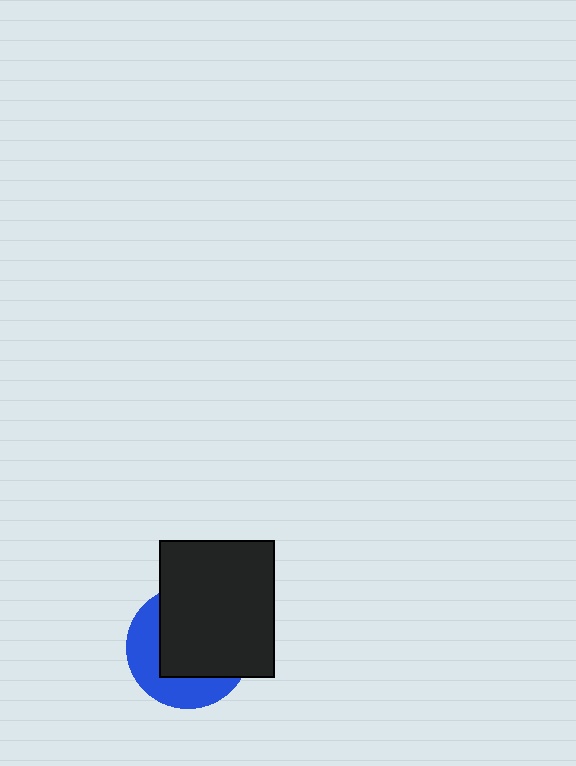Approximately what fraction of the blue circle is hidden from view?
Roughly 61% of the blue circle is hidden behind the black rectangle.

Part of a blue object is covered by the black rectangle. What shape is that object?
It is a circle.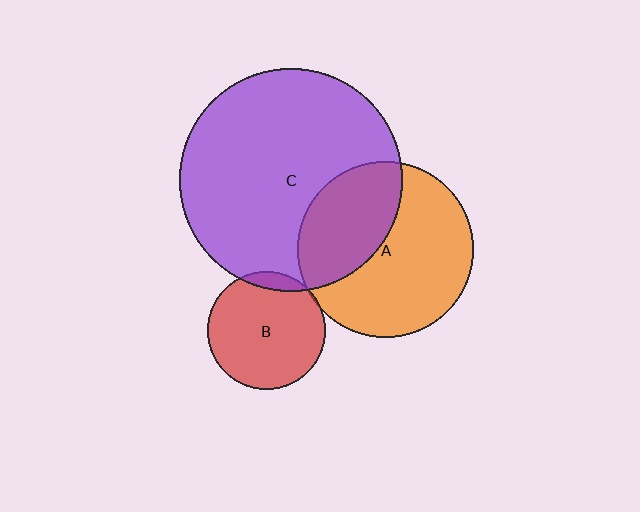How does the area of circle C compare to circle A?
Approximately 1.6 times.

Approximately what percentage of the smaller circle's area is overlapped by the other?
Approximately 5%.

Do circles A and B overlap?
Yes.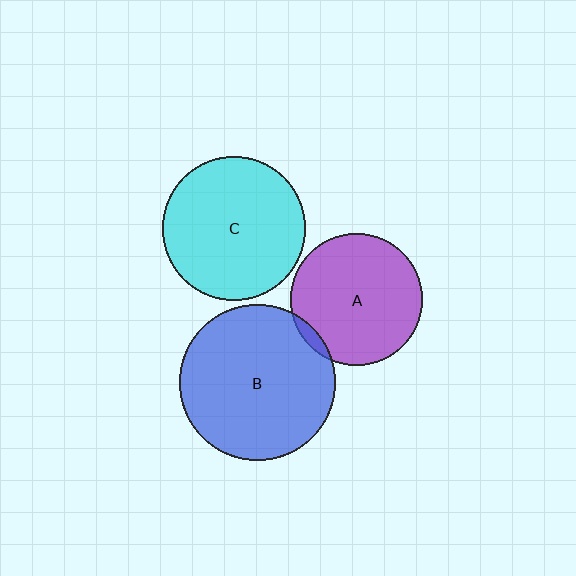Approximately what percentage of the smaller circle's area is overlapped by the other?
Approximately 5%.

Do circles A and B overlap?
Yes.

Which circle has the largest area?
Circle B (blue).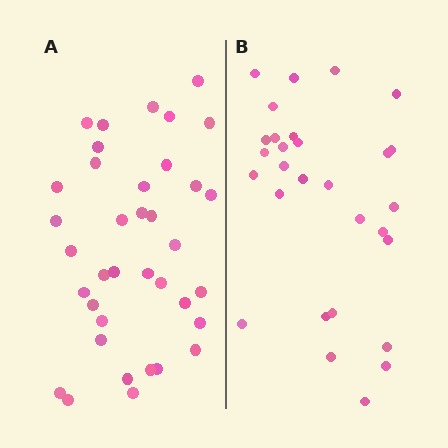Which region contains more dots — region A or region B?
Region A (the left region) has more dots.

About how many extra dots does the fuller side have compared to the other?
Region A has roughly 8 or so more dots than region B.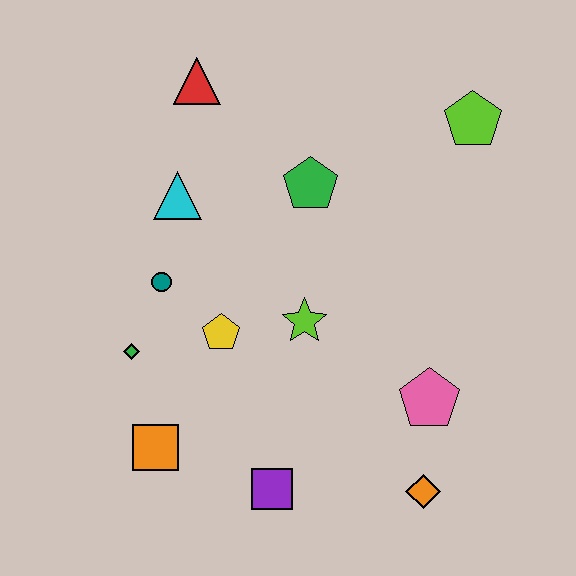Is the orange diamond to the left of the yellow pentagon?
No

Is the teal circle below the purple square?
No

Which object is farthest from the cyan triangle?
The orange diamond is farthest from the cyan triangle.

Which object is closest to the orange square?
The green diamond is closest to the orange square.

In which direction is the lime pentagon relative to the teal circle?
The lime pentagon is to the right of the teal circle.